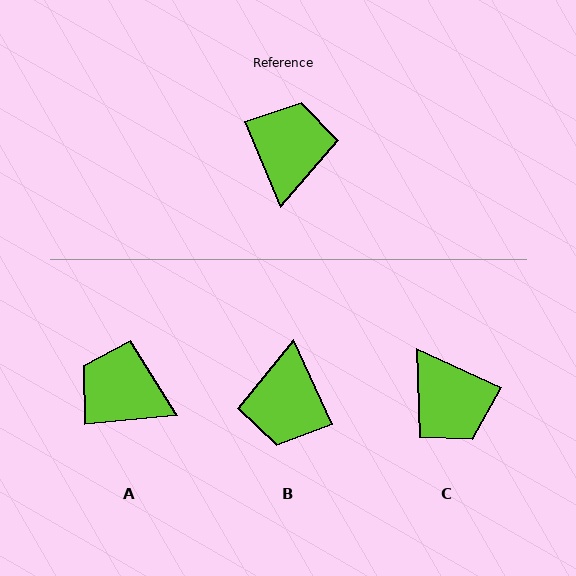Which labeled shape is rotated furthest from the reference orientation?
B, about 178 degrees away.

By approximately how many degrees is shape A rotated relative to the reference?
Approximately 73 degrees counter-clockwise.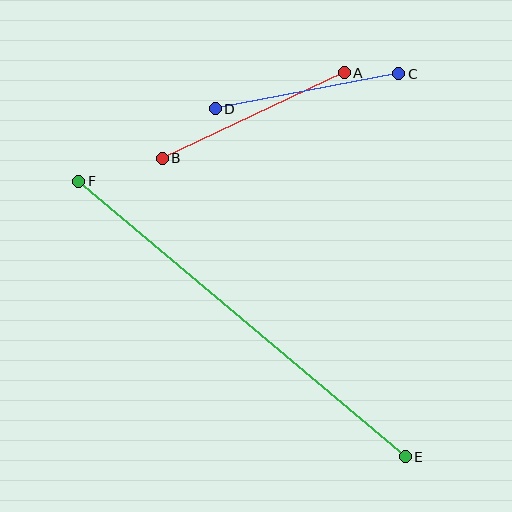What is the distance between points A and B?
The distance is approximately 201 pixels.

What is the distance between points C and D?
The distance is approximately 187 pixels.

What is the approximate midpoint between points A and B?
The midpoint is at approximately (253, 116) pixels.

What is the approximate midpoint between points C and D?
The midpoint is at approximately (307, 91) pixels.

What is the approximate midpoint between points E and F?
The midpoint is at approximately (242, 319) pixels.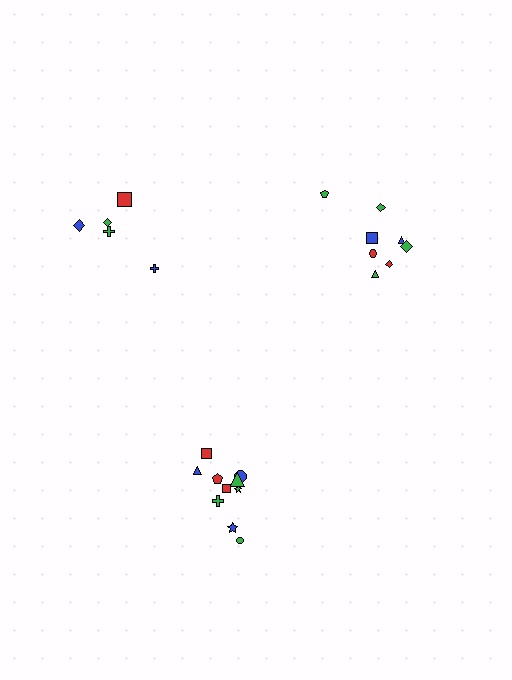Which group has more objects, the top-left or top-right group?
The top-right group.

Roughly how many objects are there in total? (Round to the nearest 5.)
Roughly 25 objects in total.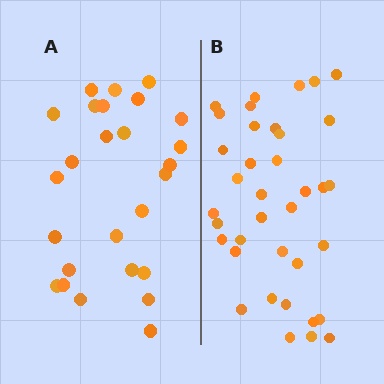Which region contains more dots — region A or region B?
Region B (the right region) has more dots.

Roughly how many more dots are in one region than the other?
Region B has roughly 12 or so more dots than region A.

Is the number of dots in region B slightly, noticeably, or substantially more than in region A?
Region B has noticeably more, but not dramatically so. The ratio is roughly 1.4 to 1.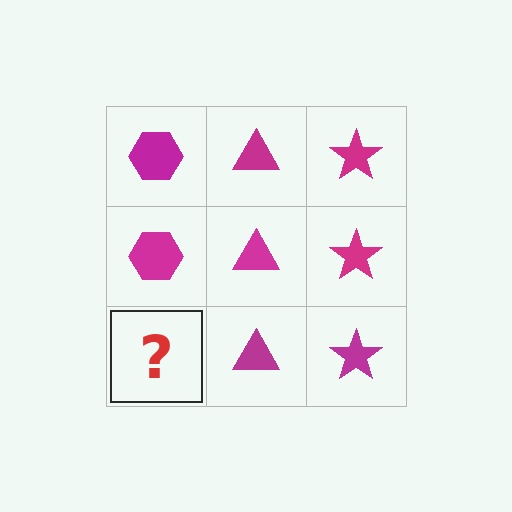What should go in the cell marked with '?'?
The missing cell should contain a magenta hexagon.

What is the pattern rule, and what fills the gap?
The rule is that each column has a consistent shape. The gap should be filled with a magenta hexagon.